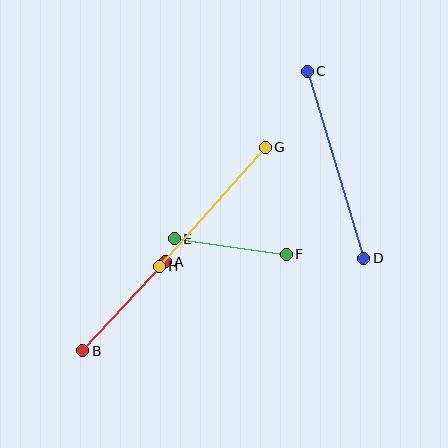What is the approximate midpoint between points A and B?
The midpoint is at approximately (124, 306) pixels.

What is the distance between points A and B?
The distance is approximately 121 pixels.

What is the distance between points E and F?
The distance is approximately 113 pixels.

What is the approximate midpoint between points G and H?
The midpoint is at approximately (212, 207) pixels.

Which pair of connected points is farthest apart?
Points C and D are farthest apart.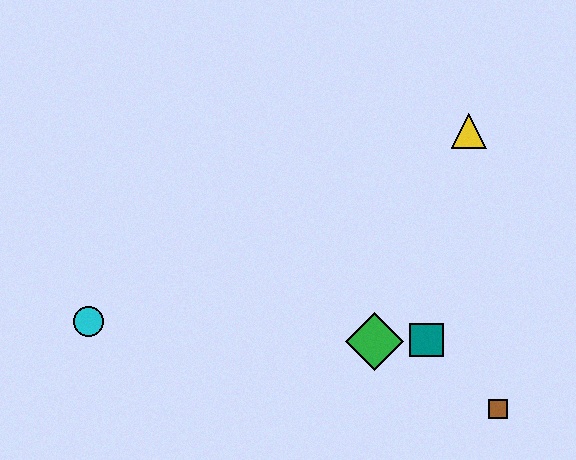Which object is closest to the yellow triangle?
The teal square is closest to the yellow triangle.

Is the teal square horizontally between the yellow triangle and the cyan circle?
Yes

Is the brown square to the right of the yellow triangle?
Yes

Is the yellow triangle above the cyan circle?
Yes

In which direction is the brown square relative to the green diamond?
The brown square is to the right of the green diamond.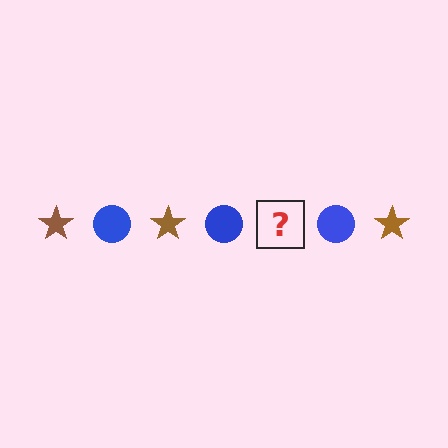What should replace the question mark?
The question mark should be replaced with a brown star.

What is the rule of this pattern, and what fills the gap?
The rule is that the pattern alternates between brown star and blue circle. The gap should be filled with a brown star.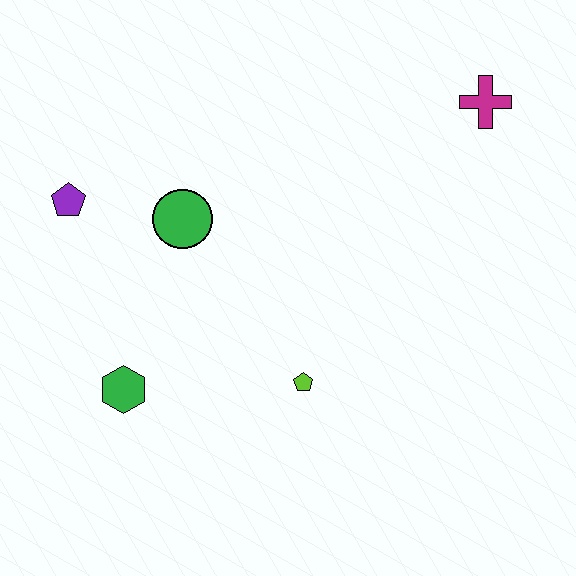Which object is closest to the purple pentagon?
The green circle is closest to the purple pentagon.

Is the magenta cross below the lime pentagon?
No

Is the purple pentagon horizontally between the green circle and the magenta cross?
No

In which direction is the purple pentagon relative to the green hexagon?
The purple pentagon is above the green hexagon.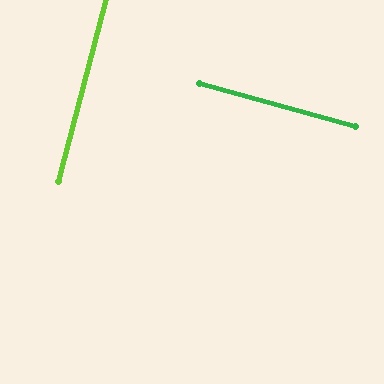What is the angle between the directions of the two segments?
Approximately 89 degrees.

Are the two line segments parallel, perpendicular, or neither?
Perpendicular — they meet at approximately 89°.